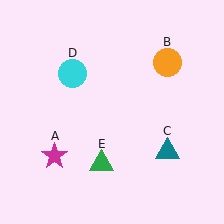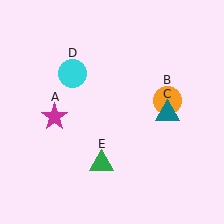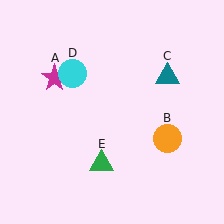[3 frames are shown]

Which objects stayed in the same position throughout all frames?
Cyan circle (object D) and green triangle (object E) remained stationary.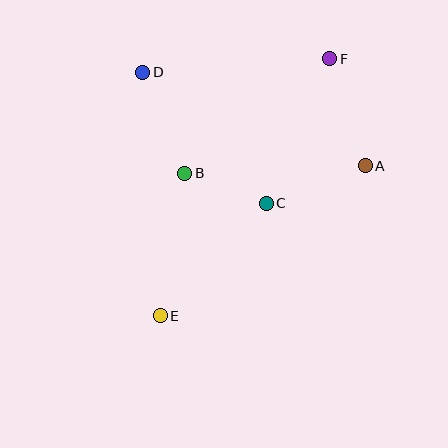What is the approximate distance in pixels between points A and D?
The distance between A and D is approximately 241 pixels.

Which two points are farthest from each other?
Points E and F are farthest from each other.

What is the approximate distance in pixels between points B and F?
The distance between B and F is approximately 185 pixels.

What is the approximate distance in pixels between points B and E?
The distance between B and E is approximately 145 pixels.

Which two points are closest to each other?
Points B and C are closest to each other.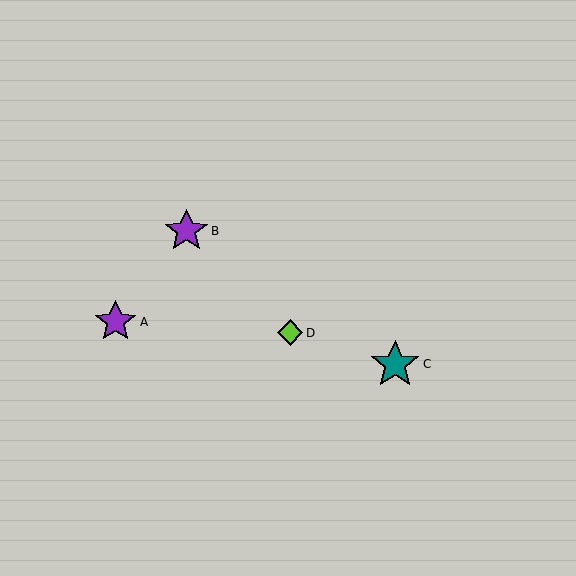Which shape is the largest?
The teal star (labeled C) is the largest.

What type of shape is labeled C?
Shape C is a teal star.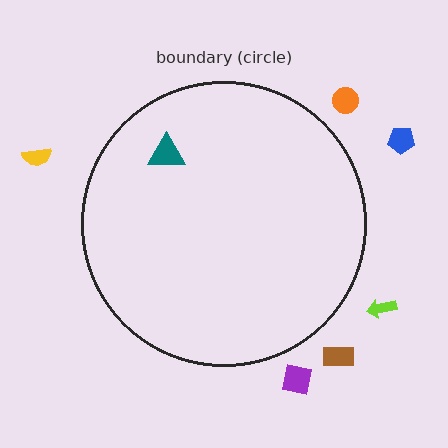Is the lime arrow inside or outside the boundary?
Outside.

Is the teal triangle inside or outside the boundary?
Inside.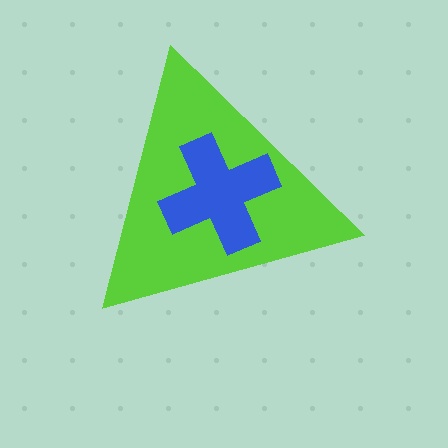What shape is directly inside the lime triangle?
The blue cross.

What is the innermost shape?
The blue cross.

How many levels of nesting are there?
2.